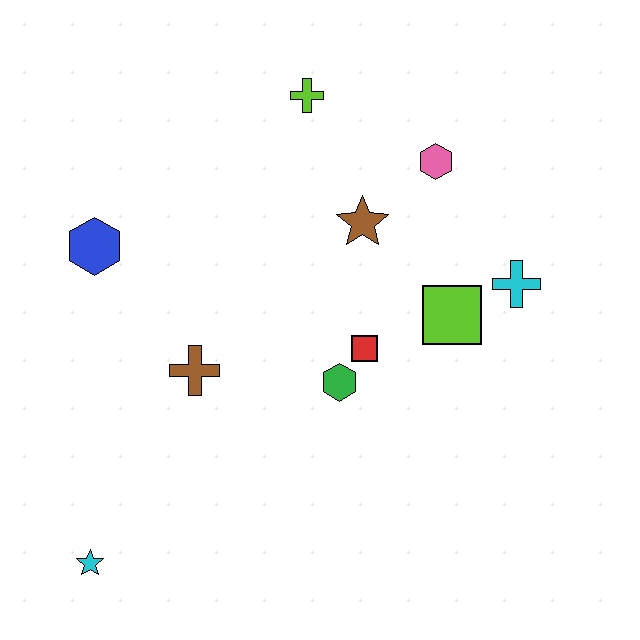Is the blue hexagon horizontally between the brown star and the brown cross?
No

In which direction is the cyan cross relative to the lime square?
The cyan cross is to the right of the lime square.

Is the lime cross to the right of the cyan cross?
No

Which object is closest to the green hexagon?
The red square is closest to the green hexagon.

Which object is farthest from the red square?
The cyan star is farthest from the red square.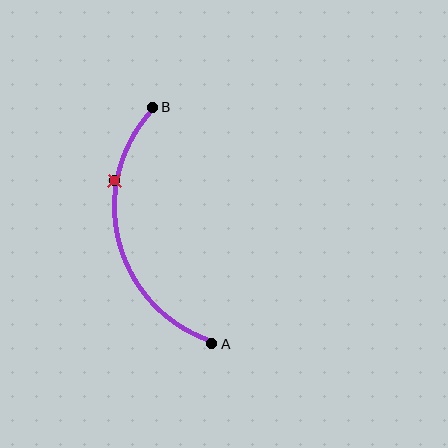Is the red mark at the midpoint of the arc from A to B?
No. The red mark lies on the arc but is closer to endpoint B. The arc midpoint would be at the point on the curve equidistant along the arc from both A and B.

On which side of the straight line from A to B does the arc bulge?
The arc bulges to the left of the straight line connecting A and B.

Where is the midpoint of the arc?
The arc midpoint is the point on the curve farthest from the straight line joining A and B. It sits to the left of that line.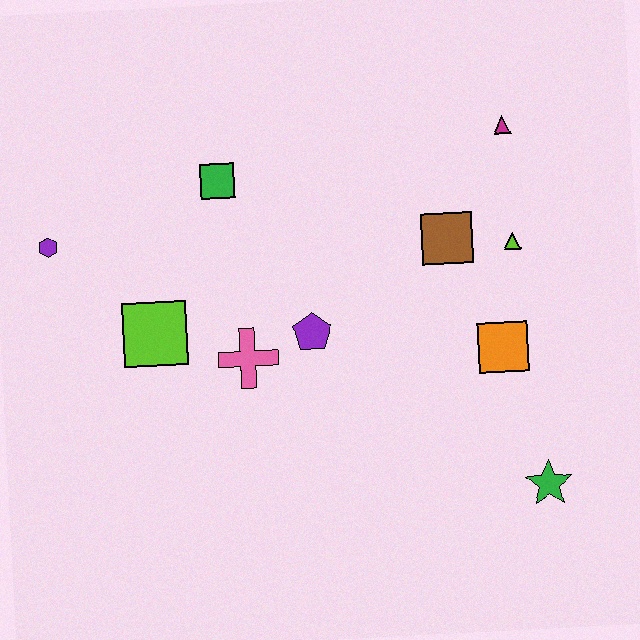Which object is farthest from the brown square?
The purple hexagon is farthest from the brown square.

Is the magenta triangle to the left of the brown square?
No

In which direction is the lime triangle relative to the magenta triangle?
The lime triangle is below the magenta triangle.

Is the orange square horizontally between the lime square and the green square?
No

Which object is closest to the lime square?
The pink cross is closest to the lime square.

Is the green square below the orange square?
No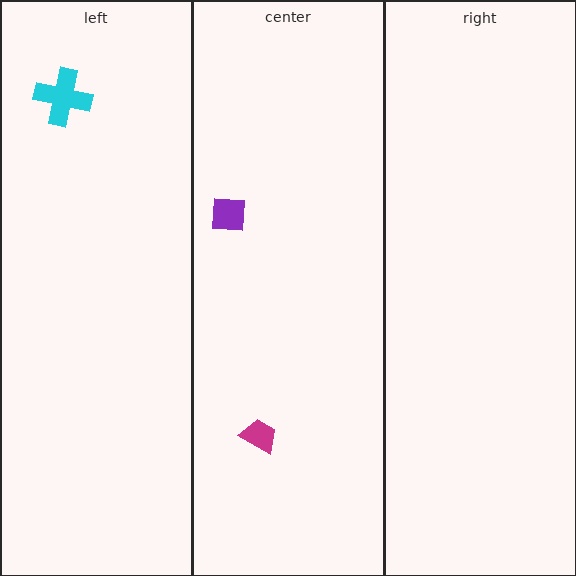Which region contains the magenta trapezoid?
The center region.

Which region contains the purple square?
The center region.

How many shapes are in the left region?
1.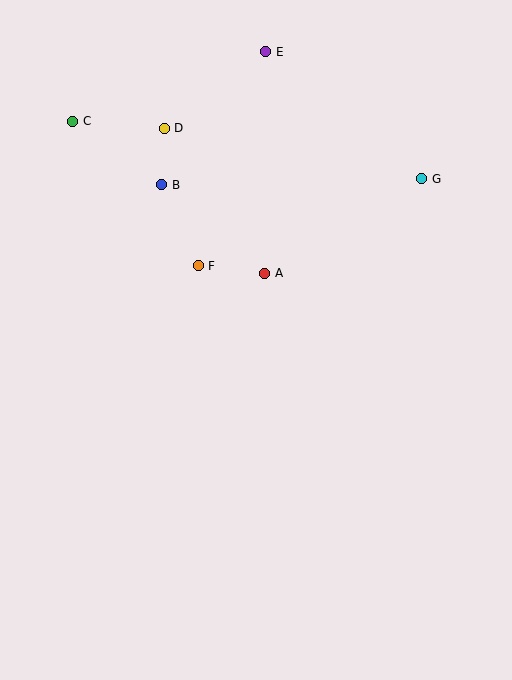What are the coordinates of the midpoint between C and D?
The midpoint between C and D is at (118, 125).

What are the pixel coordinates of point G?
Point G is at (422, 179).